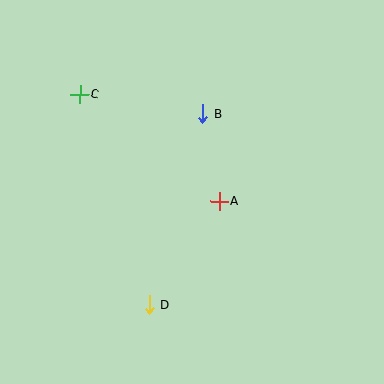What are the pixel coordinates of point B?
Point B is at (203, 114).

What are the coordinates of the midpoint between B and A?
The midpoint between B and A is at (211, 157).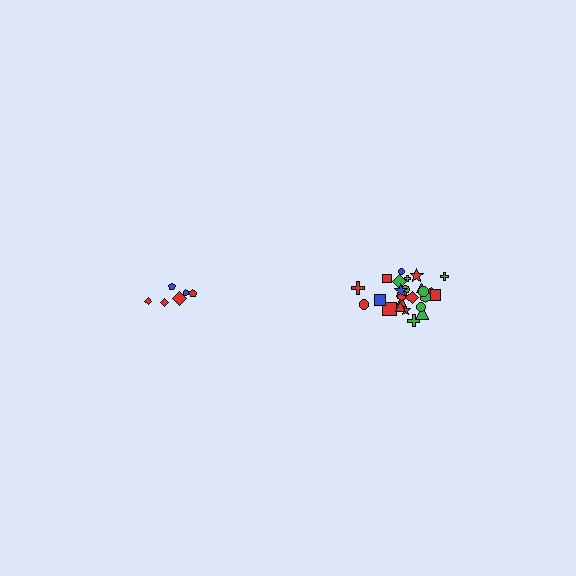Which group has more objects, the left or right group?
The right group.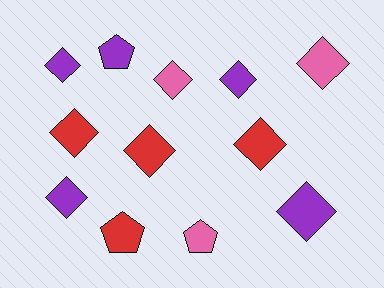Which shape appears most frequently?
Diamond, with 9 objects.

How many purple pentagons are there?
There is 1 purple pentagon.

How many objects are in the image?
There are 12 objects.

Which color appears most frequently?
Purple, with 5 objects.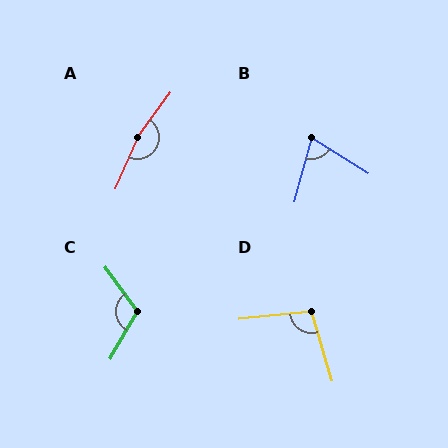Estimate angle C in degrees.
Approximately 113 degrees.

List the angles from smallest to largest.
B (73°), D (101°), C (113°), A (167°).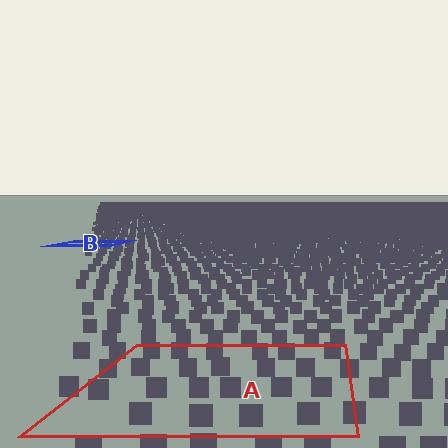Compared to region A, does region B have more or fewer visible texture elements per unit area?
Region B has more texture elements per unit area — they are packed more densely because it is farther away.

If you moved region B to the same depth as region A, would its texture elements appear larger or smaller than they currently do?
They would appear larger. At a closer depth, the same texture elements are projected at a bigger on-screen size.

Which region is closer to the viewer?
Region A is closer. The texture elements there are larger and more spread out.